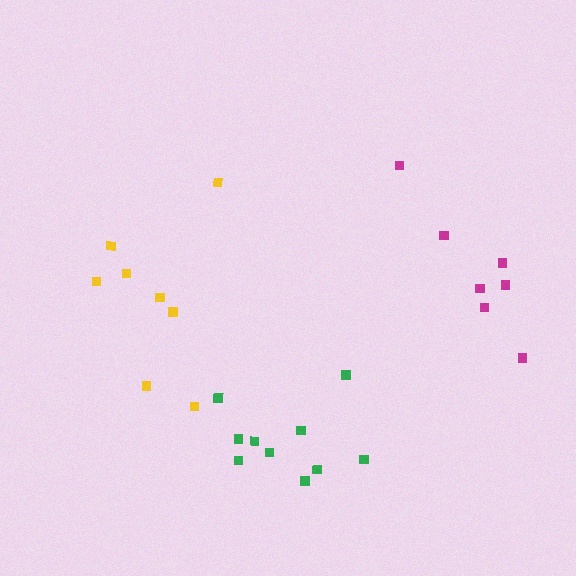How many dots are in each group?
Group 1: 8 dots, Group 2: 7 dots, Group 3: 10 dots (25 total).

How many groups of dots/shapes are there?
There are 3 groups.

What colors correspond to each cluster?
The clusters are colored: yellow, magenta, green.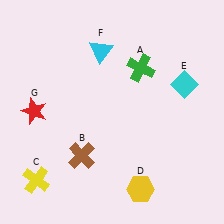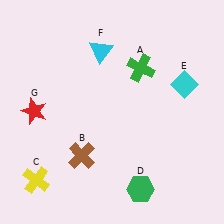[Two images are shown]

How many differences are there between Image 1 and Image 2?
There is 1 difference between the two images.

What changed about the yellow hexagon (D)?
In Image 1, D is yellow. In Image 2, it changed to green.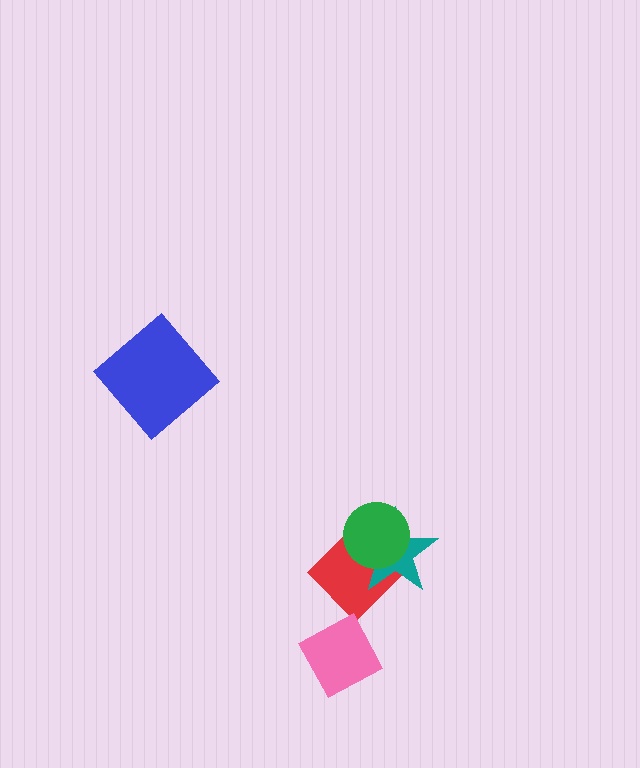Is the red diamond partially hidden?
Yes, it is partially covered by another shape.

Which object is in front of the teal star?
The green circle is in front of the teal star.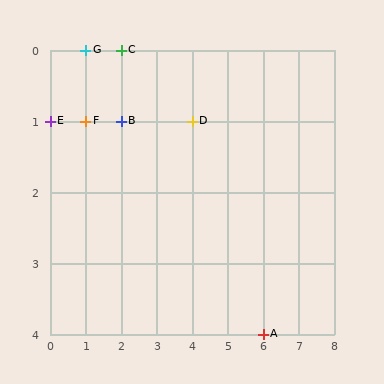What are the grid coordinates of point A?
Point A is at grid coordinates (6, 4).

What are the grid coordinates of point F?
Point F is at grid coordinates (1, 1).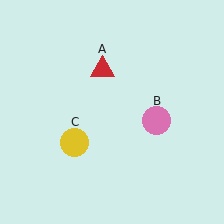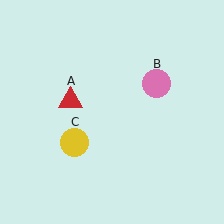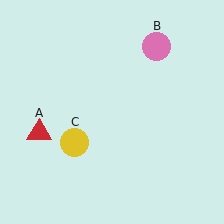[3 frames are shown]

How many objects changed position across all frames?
2 objects changed position: red triangle (object A), pink circle (object B).